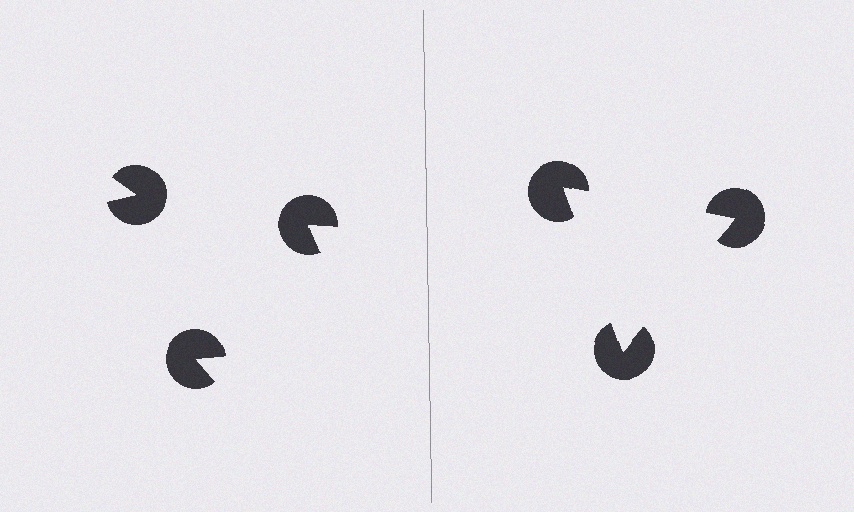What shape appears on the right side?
An illusory triangle.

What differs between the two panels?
The pac-man discs are positioned identically on both sides; only the wedge orientations differ. On the right they align to a triangle; on the left they are misaligned.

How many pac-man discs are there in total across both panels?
6 — 3 on each side.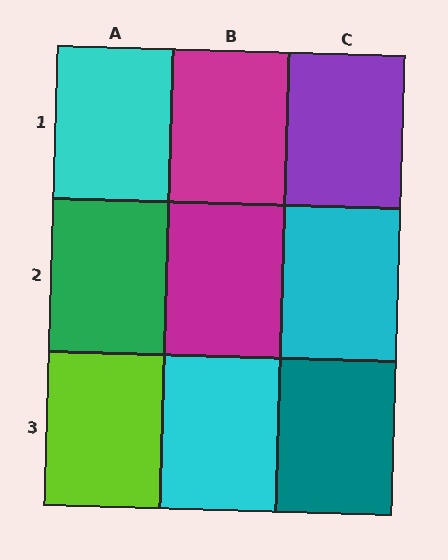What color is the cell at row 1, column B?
Magenta.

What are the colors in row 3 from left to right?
Lime, cyan, teal.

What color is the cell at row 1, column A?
Cyan.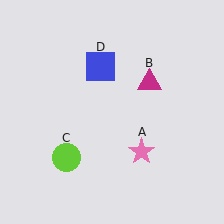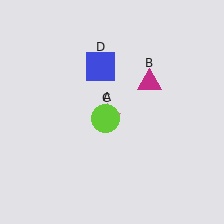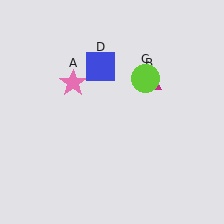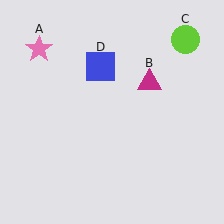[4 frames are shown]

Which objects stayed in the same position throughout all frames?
Magenta triangle (object B) and blue square (object D) remained stationary.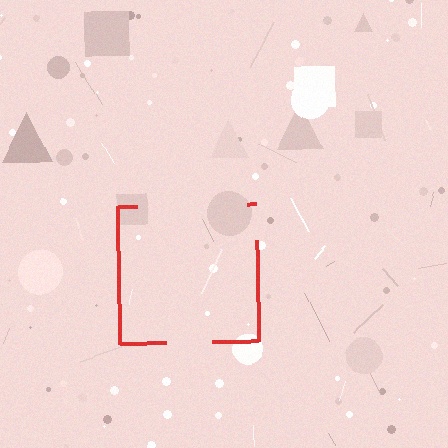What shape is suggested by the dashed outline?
The dashed outline suggests a square.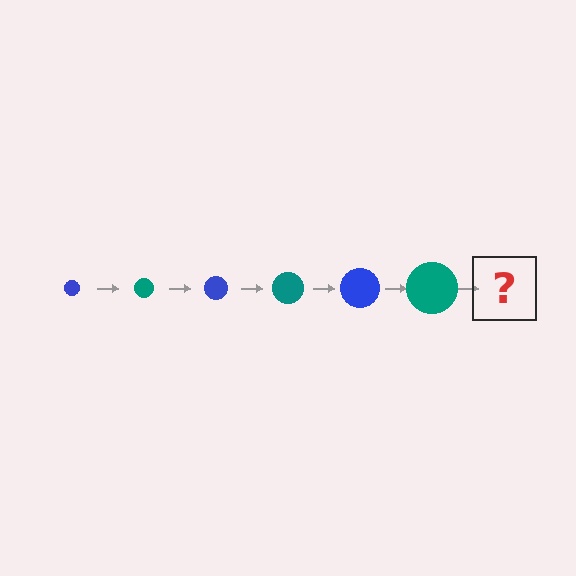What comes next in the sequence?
The next element should be a blue circle, larger than the previous one.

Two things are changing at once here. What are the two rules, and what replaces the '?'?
The two rules are that the circle grows larger each step and the color cycles through blue and teal. The '?' should be a blue circle, larger than the previous one.